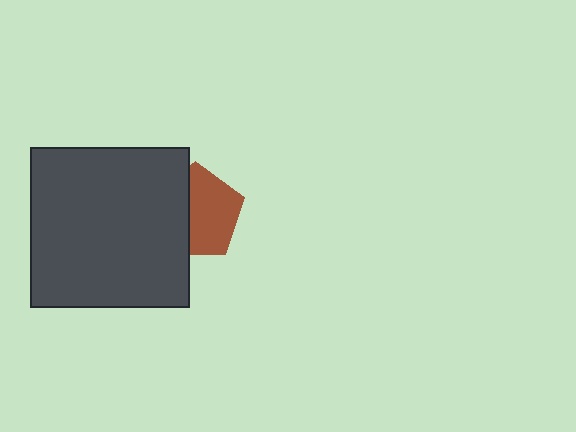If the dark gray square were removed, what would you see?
You would see the complete brown pentagon.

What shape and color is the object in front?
The object in front is a dark gray square.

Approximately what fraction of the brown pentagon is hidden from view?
Roughly 41% of the brown pentagon is hidden behind the dark gray square.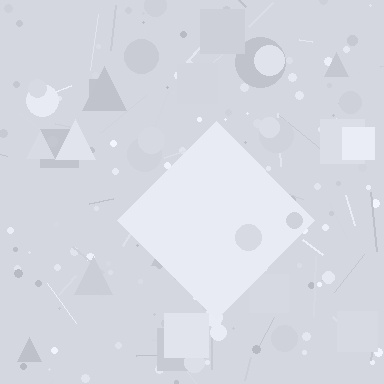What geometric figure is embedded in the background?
A diamond is embedded in the background.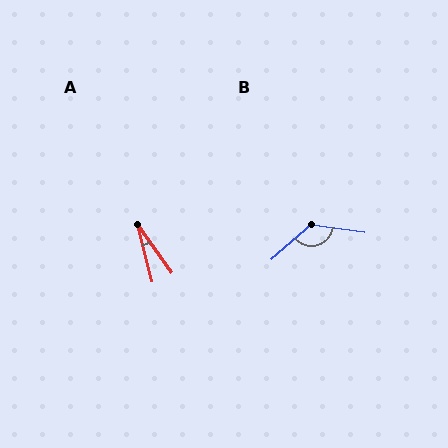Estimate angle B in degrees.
Approximately 131 degrees.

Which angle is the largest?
B, at approximately 131 degrees.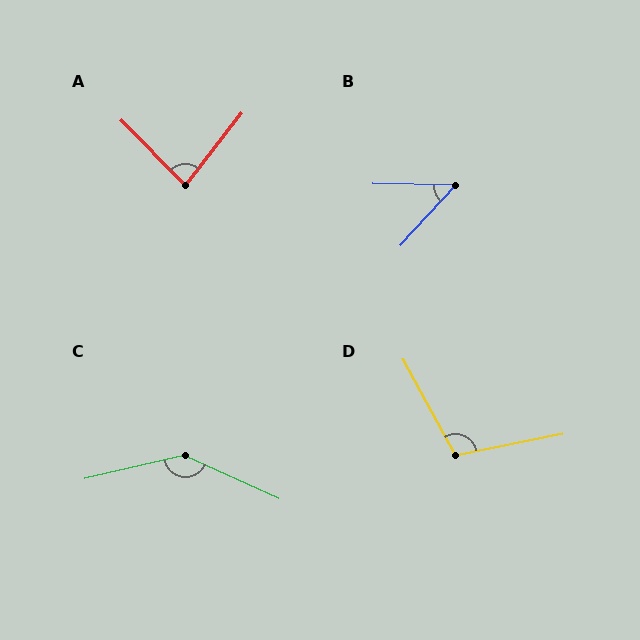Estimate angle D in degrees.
Approximately 107 degrees.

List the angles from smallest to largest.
B (49°), A (83°), D (107°), C (142°).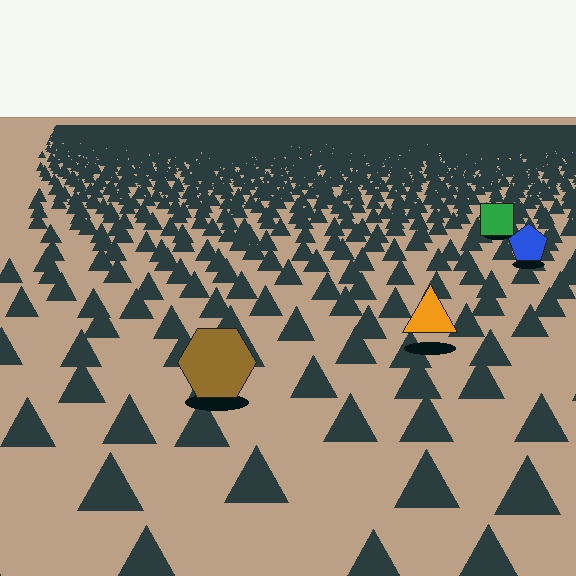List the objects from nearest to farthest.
From nearest to farthest: the brown hexagon, the orange triangle, the blue pentagon, the green square.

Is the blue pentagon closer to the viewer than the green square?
Yes. The blue pentagon is closer — you can tell from the texture gradient: the ground texture is coarser near it.